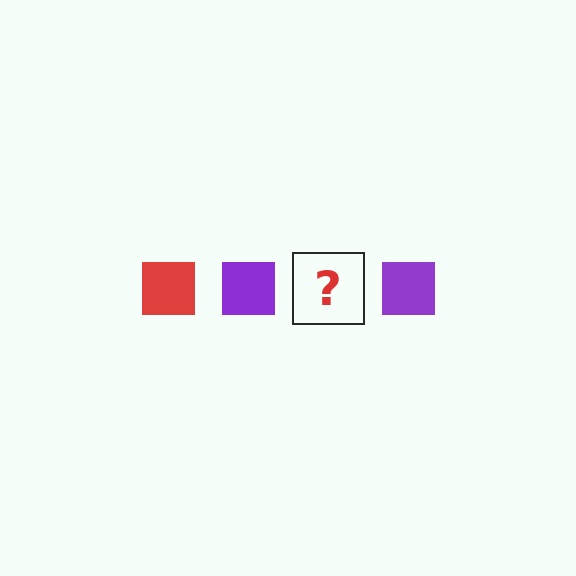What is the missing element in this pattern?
The missing element is a red square.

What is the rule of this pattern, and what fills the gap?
The rule is that the pattern cycles through red, purple squares. The gap should be filled with a red square.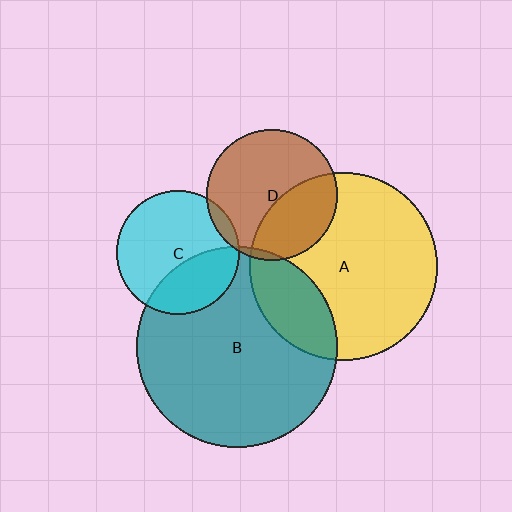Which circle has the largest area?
Circle B (teal).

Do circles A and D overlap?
Yes.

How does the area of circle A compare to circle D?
Approximately 2.0 times.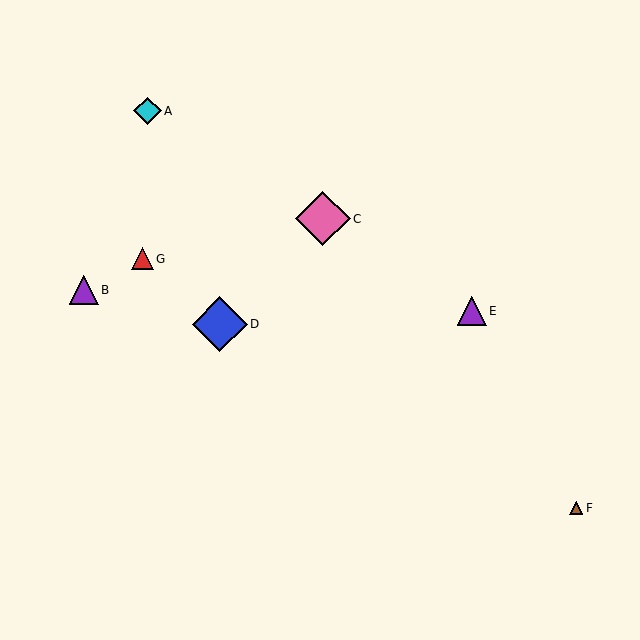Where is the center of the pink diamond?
The center of the pink diamond is at (323, 219).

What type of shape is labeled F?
Shape F is a brown triangle.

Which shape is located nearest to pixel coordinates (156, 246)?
The red triangle (labeled G) at (142, 259) is nearest to that location.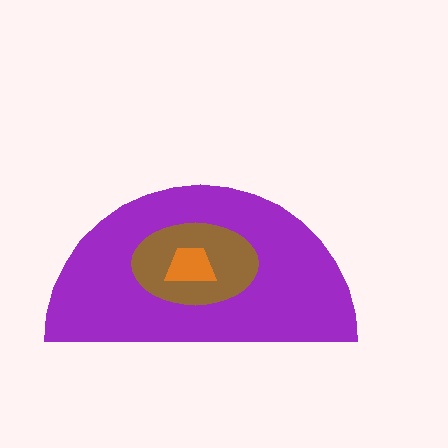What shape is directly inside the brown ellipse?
The orange trapezoid.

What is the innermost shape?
The orange trapezoid.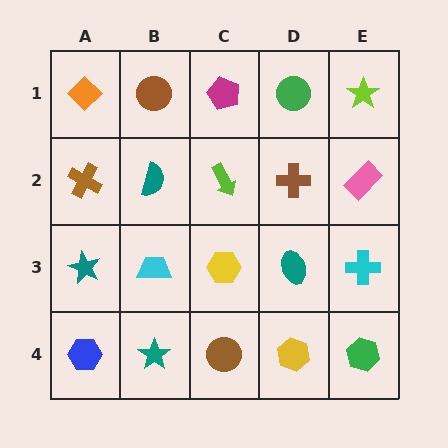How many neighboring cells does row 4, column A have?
2.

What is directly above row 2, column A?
An orange diamond.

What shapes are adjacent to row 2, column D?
A green circle (row 1, column D), a teal ellipse (row 3, column D), a lime arrow (row 2, column C), a pink rectangle (row 2, column E).